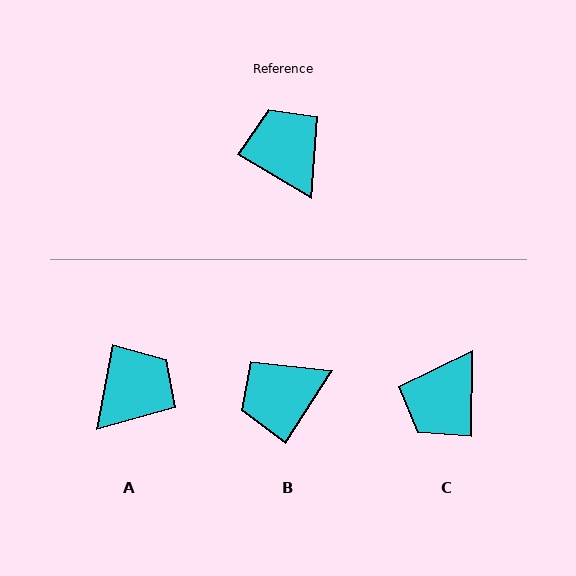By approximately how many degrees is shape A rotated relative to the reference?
Approximately 71 degrees clockwise.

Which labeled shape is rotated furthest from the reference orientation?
C, about 121 degrees away.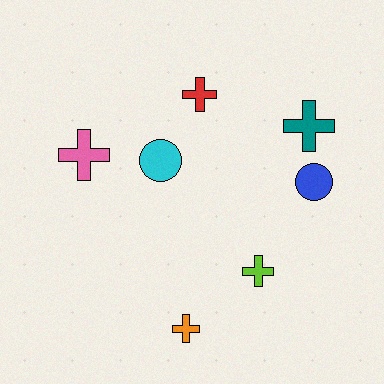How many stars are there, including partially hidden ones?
There are no stars.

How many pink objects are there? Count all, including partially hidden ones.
There is 1 pink object.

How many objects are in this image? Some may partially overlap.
There are 7 objects.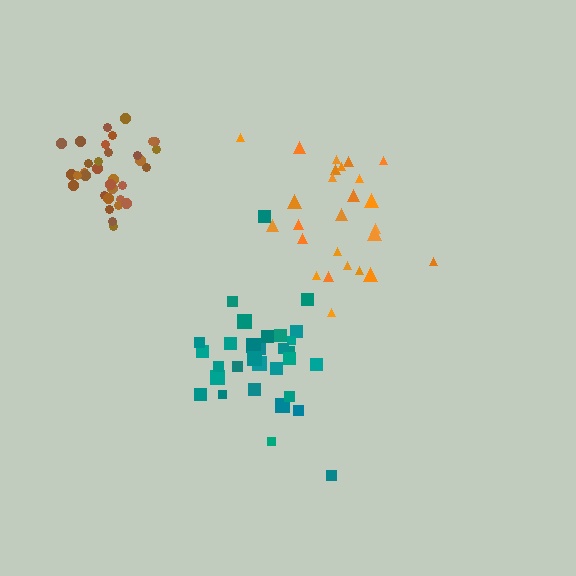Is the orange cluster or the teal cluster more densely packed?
Teal.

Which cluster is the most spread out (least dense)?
Orange.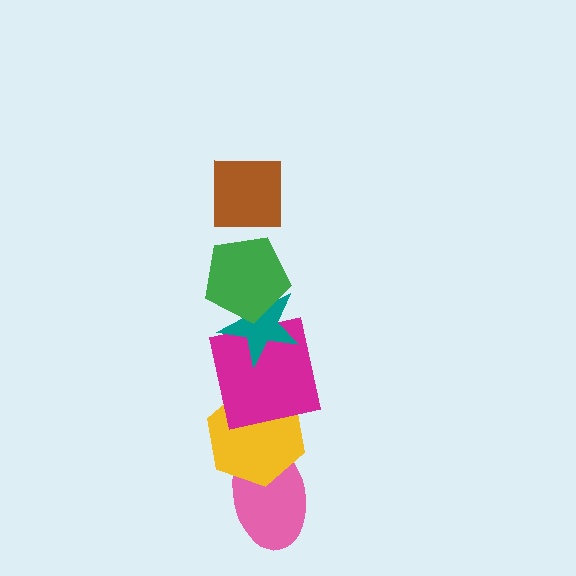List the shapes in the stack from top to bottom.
From top to bottom: the brown square, the green pentagon, the teal star, the magenta square, the yellow hexagon, the pink ellipse.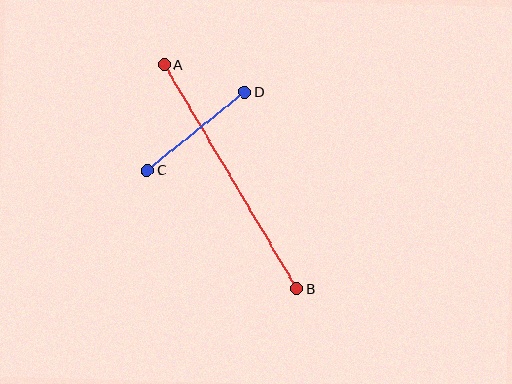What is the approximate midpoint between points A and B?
The midpoint is at approximately (230, 176) pixels.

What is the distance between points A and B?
The distance is approximately 261 pixels.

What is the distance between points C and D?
The distance is approximately 125 pixels.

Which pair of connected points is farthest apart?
Points A and B are farthest apart.